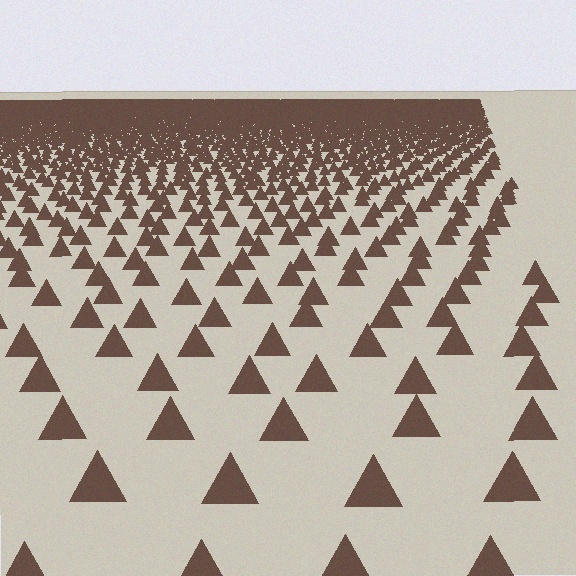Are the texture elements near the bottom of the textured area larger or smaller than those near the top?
Larger. Near the bottom, elements are closer to the viewer and appear at a bigger on-screen size.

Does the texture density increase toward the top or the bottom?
Density increases toward the top.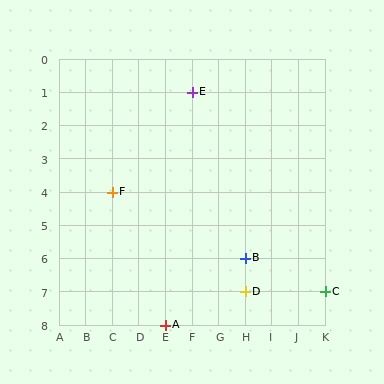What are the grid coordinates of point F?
Point F is at grid coordinates (C, 4).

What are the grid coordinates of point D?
Point D is at grid coordinates (H, 7).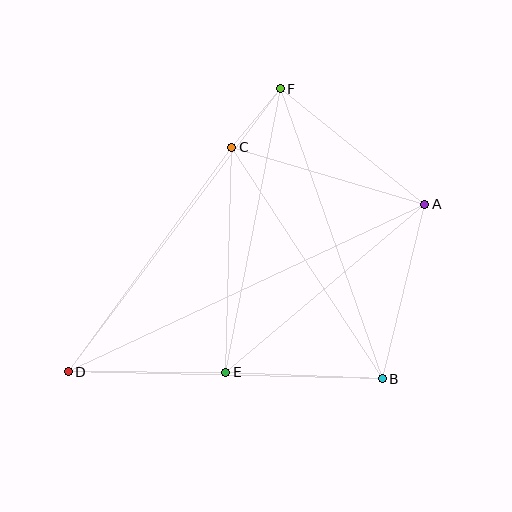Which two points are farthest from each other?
Points A and D are farthest from each other.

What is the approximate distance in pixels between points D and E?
The distance between D and E is approximately 158 pixels.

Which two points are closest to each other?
Points C and F are closest to each other.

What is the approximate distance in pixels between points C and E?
The distance between C and E is approximately 225 pixels.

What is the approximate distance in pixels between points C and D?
The distance between C and D is approximately 278 pixels.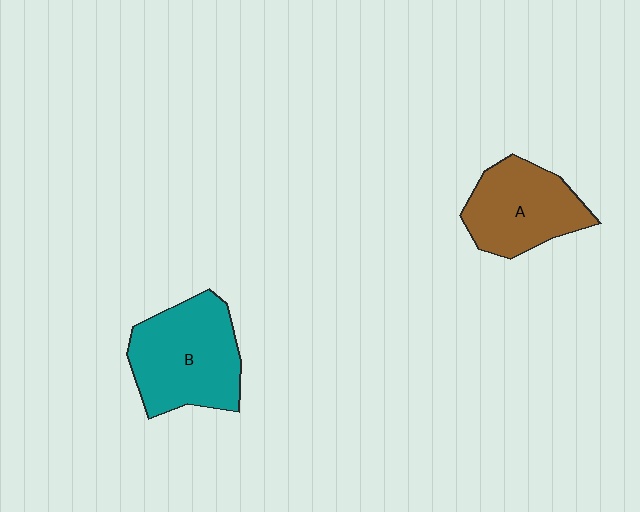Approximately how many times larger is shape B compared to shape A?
Approximately 1.2 times.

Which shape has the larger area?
Shape B (teal).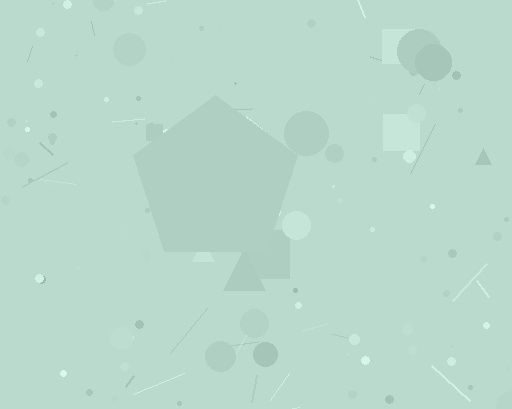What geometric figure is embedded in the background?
A pentagon is embedded in the background.